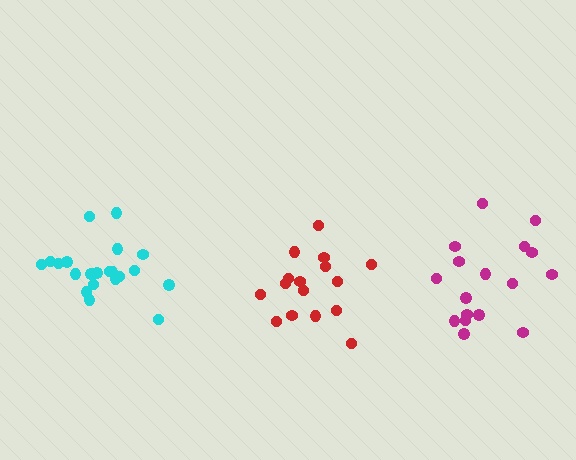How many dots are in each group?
Group 1: 16 dots, Group 2: 21 dots, Group 3: 17 dots (54 total).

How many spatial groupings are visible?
There are 3 spatial groupings.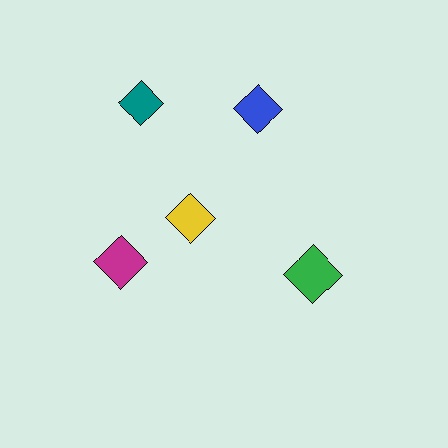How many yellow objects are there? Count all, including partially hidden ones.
There is 1 yellow object.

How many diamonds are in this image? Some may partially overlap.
There are 5 diamonds.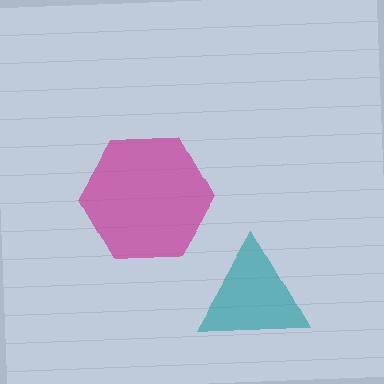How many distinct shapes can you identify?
There are 2 distinct shapes: a magenta hexagon, a teal triangle.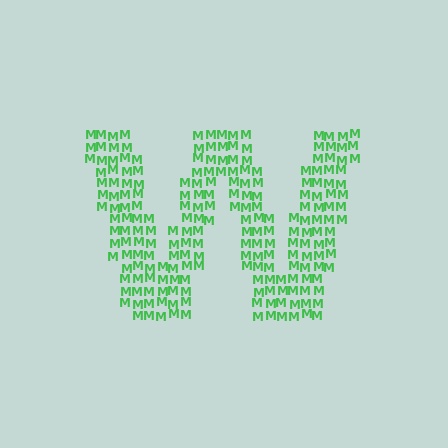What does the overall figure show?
The overall figure shows the letter W.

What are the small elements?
The small elements are letter M's.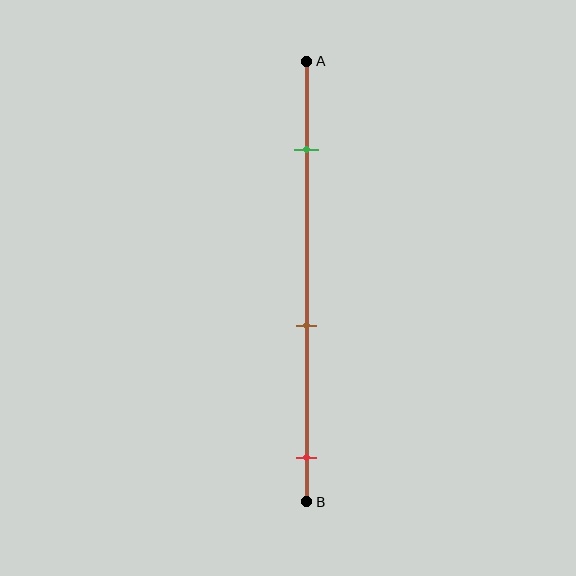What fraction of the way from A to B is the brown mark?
The brown mark is approximately 60% (0.6) of the way from A to B.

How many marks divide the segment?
There are 3 marks dividing the segment.